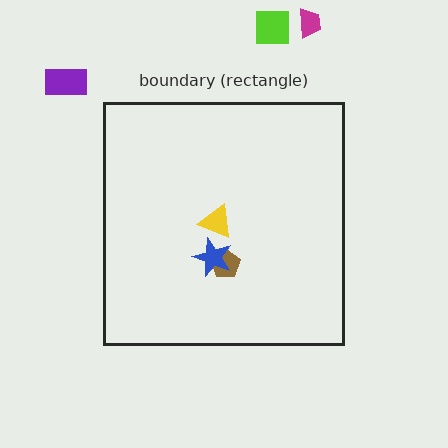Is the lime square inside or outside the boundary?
Outside.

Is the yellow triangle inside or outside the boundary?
Inside.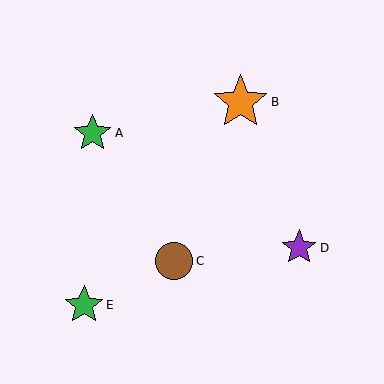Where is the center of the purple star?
The center of the purple star is at (299, 248).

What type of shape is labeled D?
Shape D is a purple star.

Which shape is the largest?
The orange star (labeled B) is the largest.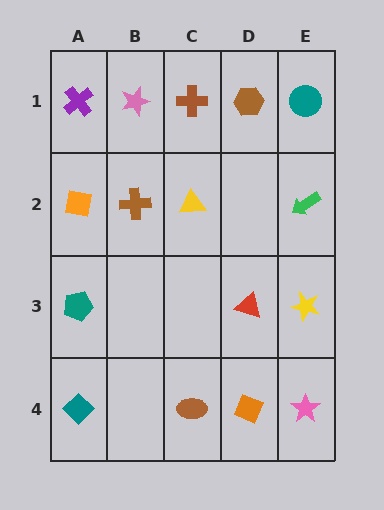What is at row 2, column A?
An orange square.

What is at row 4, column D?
An orange diamond.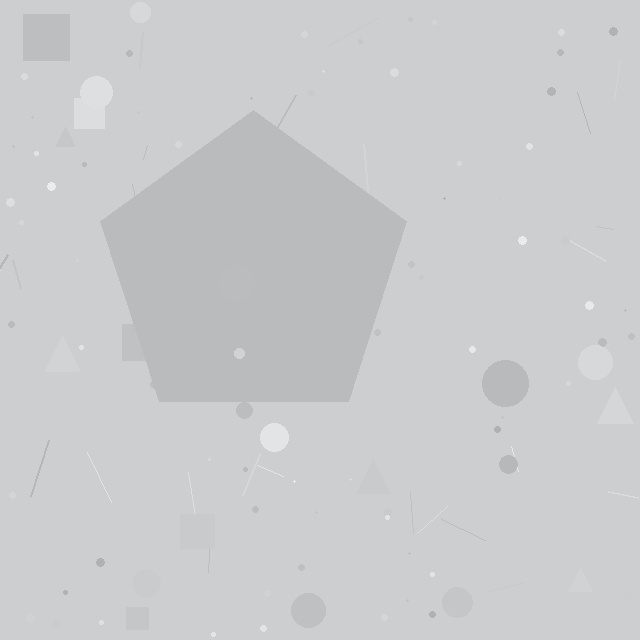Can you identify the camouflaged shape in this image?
The camouflaged shape is a pentagon.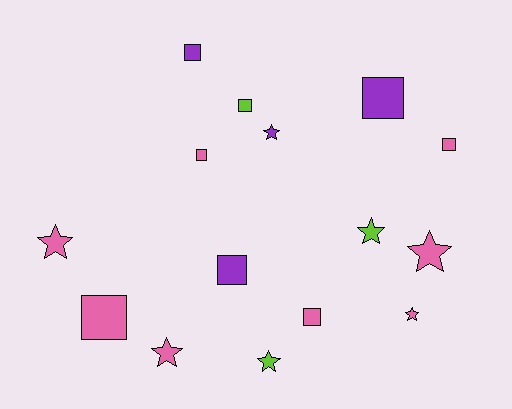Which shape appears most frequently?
Square, with 8 objects.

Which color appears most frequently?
Pink, with 8 objects.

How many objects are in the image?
There are 15 objects.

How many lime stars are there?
There are 2 lime stars.